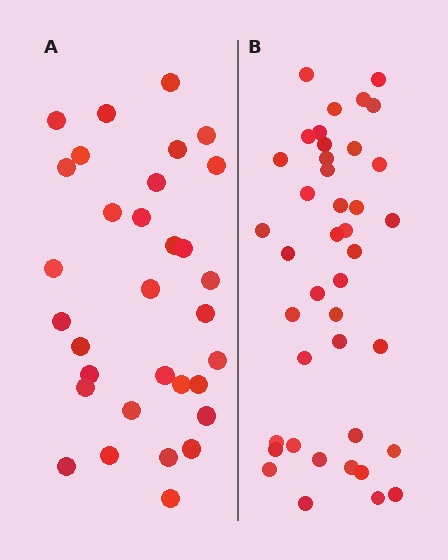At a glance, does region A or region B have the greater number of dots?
Region B (the right region) has more dots.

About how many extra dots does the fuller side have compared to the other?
Region B has roughly 8 or so more dots than region A.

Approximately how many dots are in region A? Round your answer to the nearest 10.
About 30 dots. (The exact count is 32, which rounds to 30.)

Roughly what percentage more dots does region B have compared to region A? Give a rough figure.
About 30% more.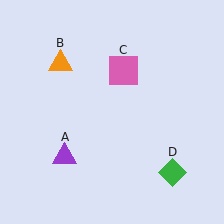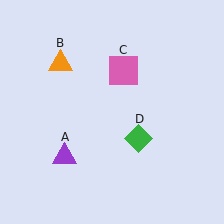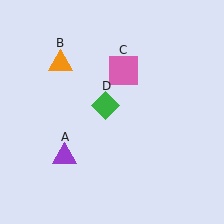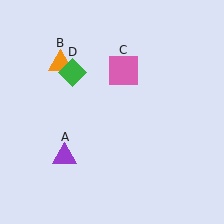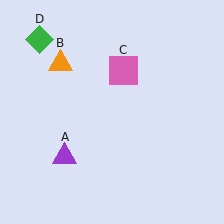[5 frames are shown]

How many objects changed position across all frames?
1 object changed position: green diamond (object D).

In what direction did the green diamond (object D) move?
The green diamond (object D) moved up and to the left.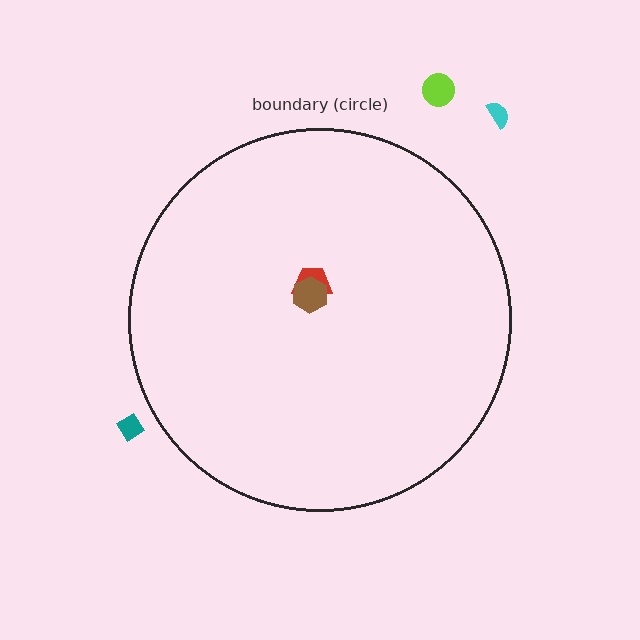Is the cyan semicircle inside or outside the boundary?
Outside.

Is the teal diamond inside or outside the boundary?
Outside.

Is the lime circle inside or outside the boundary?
Outside.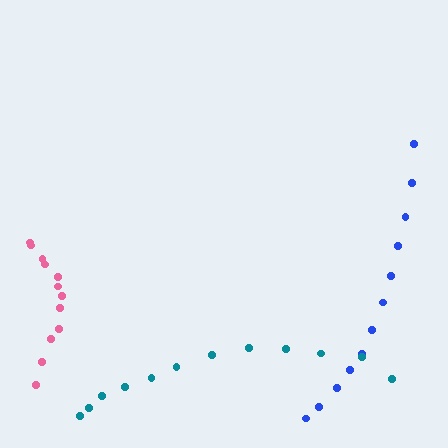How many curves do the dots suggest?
There are 3 distinct paths.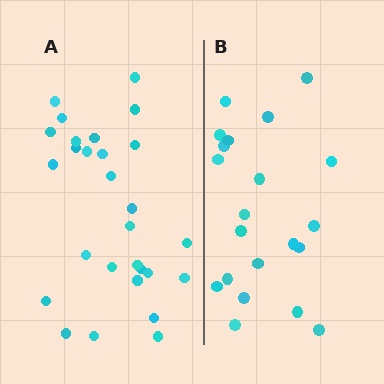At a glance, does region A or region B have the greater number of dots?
Region A (the left region) has more dots.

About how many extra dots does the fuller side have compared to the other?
Region A has roughly 8 or so more dots than region B.